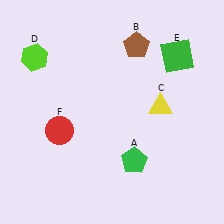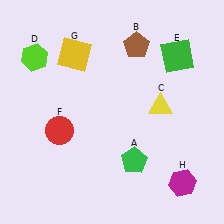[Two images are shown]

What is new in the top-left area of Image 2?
A yellow square (G) was added in the top-left area of Image 2.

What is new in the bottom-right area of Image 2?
A magenta hexagon (H) was added in the bottom-right area of Image 2.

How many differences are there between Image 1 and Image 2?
There are 2 differences between the two images.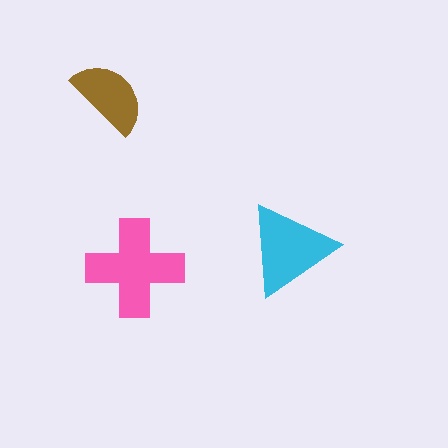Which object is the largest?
The pink cross.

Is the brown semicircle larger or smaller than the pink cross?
Smaller.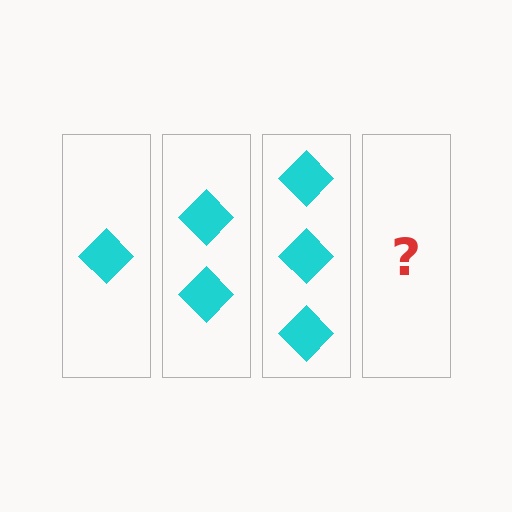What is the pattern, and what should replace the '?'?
The pattern is that each step adds one more diamond. The '?' should be 4 diamonds.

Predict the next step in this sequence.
The next step is 4 diamonds.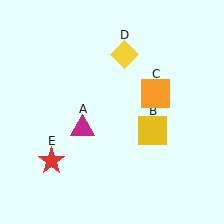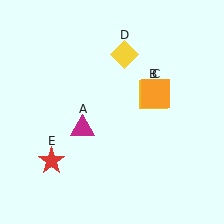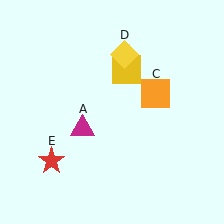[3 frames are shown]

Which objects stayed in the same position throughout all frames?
Magenta triangle (object A) and orange square (object C) and yellow diamond (object D) and red star (object E) remained stationary.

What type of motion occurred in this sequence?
The yellow square (object B) rotated counterclockwise around the center of the scene.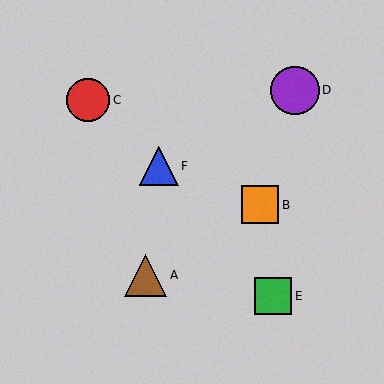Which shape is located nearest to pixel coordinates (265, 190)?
The orange square (labeled B) at (260, 205) is nearest to that location.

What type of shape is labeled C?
Shape C is a red circle.